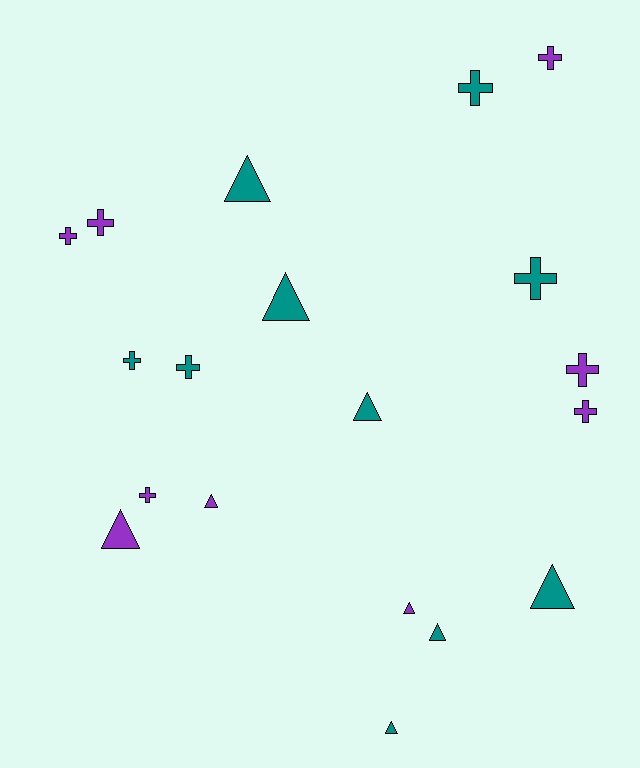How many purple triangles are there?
There are 3 purple triangles.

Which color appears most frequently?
Teal, with 10 objects.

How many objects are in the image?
There are 19 objects.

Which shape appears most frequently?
Cross, with 10 objects.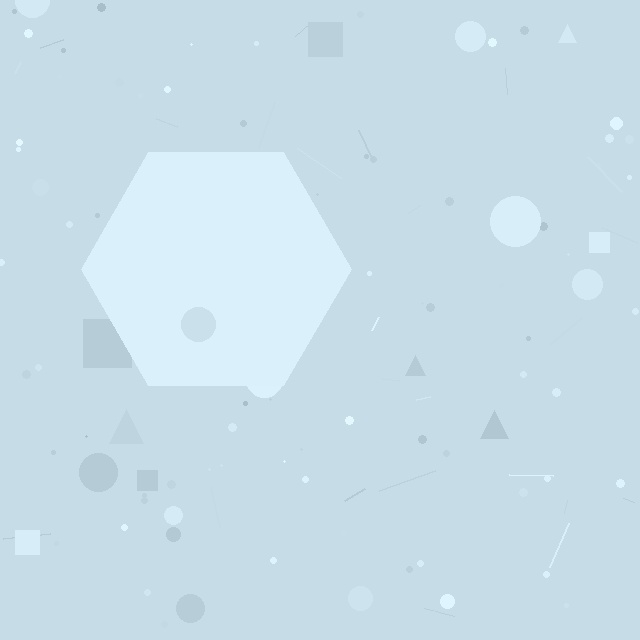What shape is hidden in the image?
A hexagon is hidden in the image.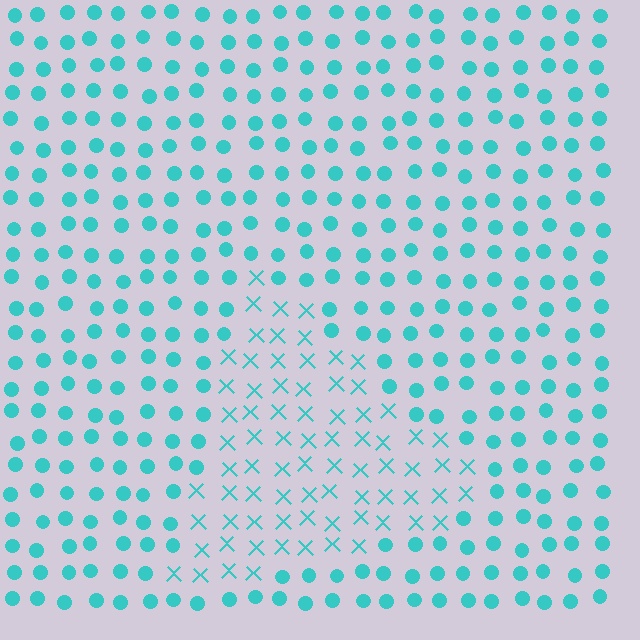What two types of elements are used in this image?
The image uses X marks inside the triangle region and circles outside it.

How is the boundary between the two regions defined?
The boundary is defined by a change in element shape: X marks inside vs. circles outside. All elements share the same color and spacing.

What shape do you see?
I see a triangle.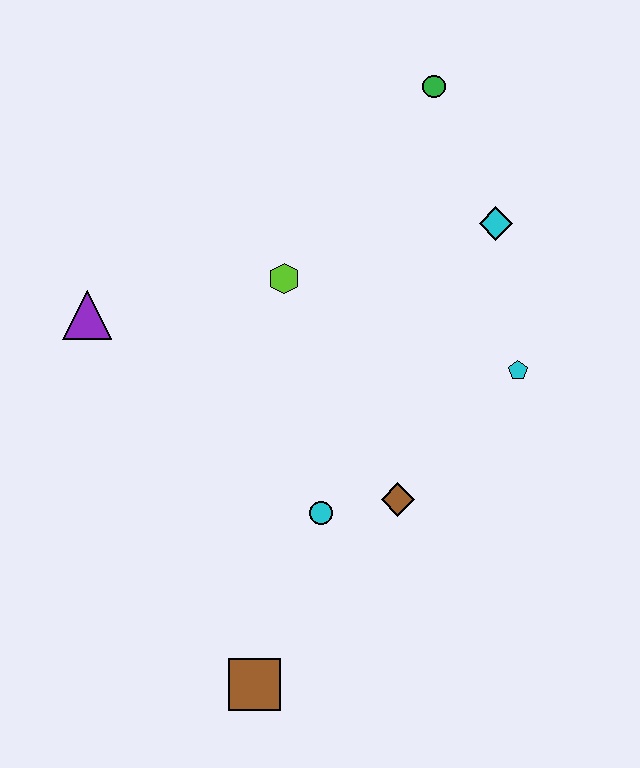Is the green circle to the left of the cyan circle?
No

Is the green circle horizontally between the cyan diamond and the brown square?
Yes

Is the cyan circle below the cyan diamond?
Yes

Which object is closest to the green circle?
The cyan diamond is closest to the green circle.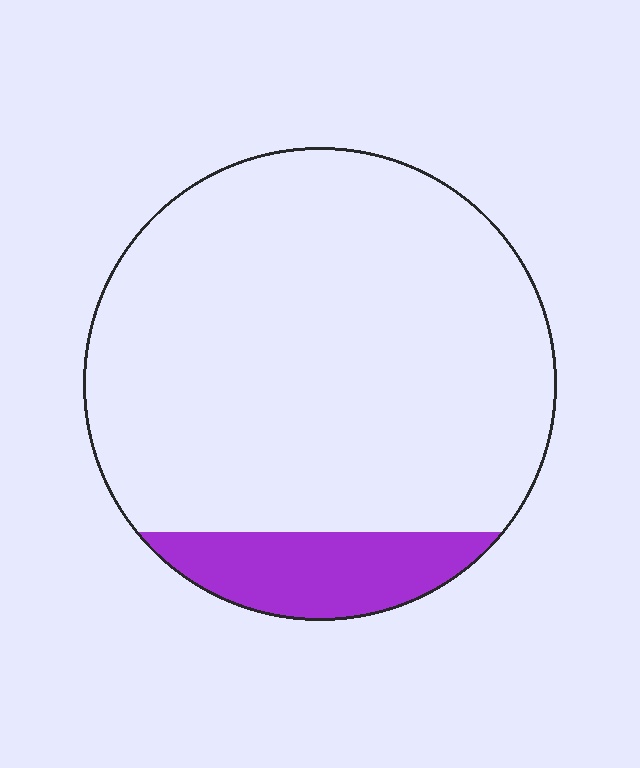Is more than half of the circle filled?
No.